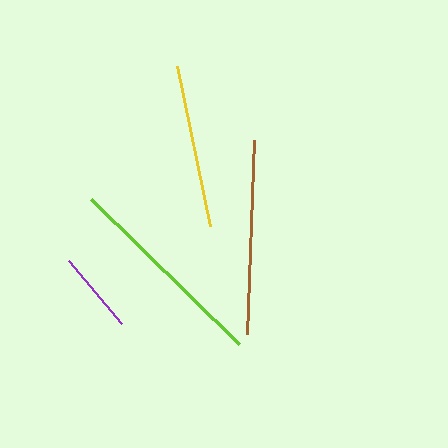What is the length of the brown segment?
The brown segment is approximately 194 pixels long.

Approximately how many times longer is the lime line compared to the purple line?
The lime line is approximately 2.5 times the length of the purple line.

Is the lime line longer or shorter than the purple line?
The lime line is longer than the purple line.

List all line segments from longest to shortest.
From longest to shortest: lime, brown, yellow, purple.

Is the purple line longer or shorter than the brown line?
The brown line is longer than the purple line.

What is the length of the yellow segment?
The yellow segment is approximately 163 pixels long.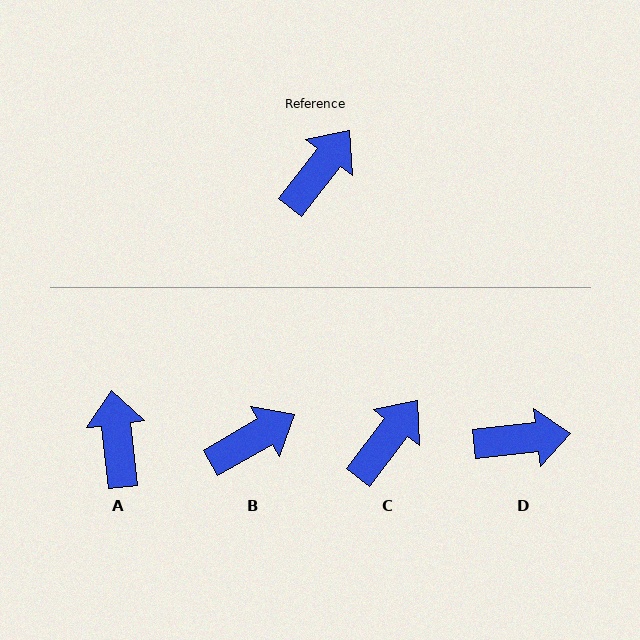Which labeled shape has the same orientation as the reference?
C.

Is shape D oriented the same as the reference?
No, it is off by about 46 degrees.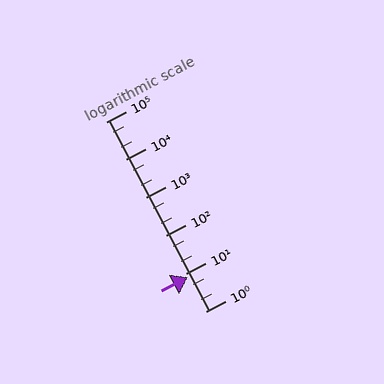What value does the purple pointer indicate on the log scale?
The pointer indicates approximately 8.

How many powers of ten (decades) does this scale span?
The scale spans 5 decades, from 1 to 100000.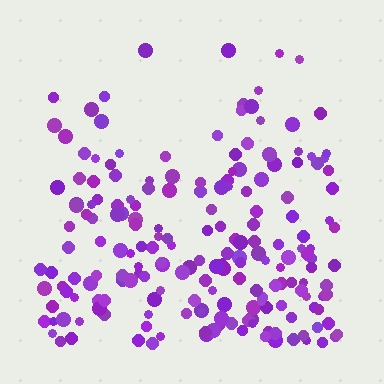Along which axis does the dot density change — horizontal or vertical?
Vertical.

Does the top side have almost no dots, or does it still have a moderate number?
Still a moderate number, just noticeably fewer than the bottom.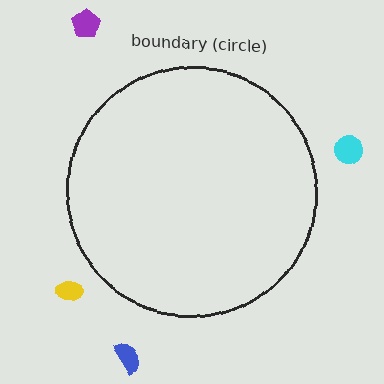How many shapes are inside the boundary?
0 inside, 4 outside.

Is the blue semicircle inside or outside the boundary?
Outside.